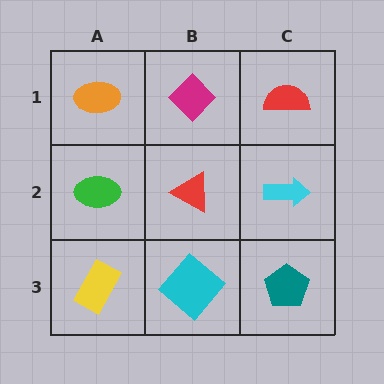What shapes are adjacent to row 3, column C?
A cyan arrow (row 2, column C), a cyan diamond (row 3, column B).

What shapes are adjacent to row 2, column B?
A magenta diamond (row 1, column B), a cyan diamond (row 3, column B), a green ellipse (row 2, column A), a cyan arrow (row 2, column C).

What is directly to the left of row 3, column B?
A yellow rectangle.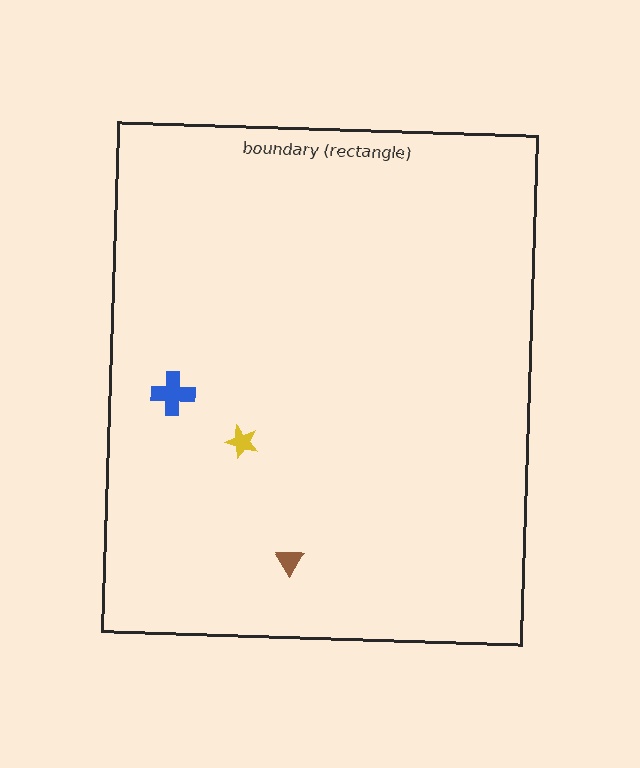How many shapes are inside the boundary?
3 inside, 0 outside.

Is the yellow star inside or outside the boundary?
Inside.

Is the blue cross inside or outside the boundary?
Inside.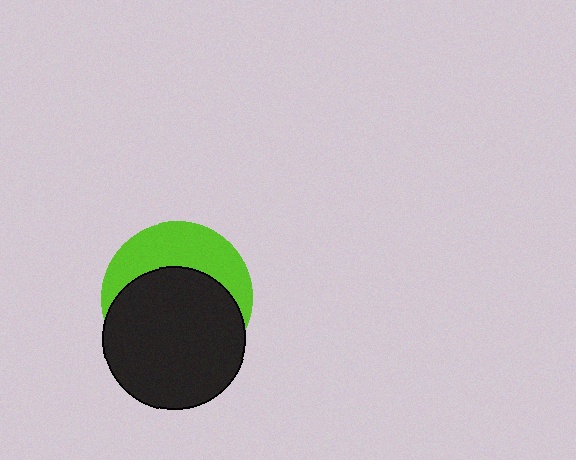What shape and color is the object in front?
The object in front is a black circle.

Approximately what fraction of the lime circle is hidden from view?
Roughly 62% of the lime circle is hidden behind the black circle.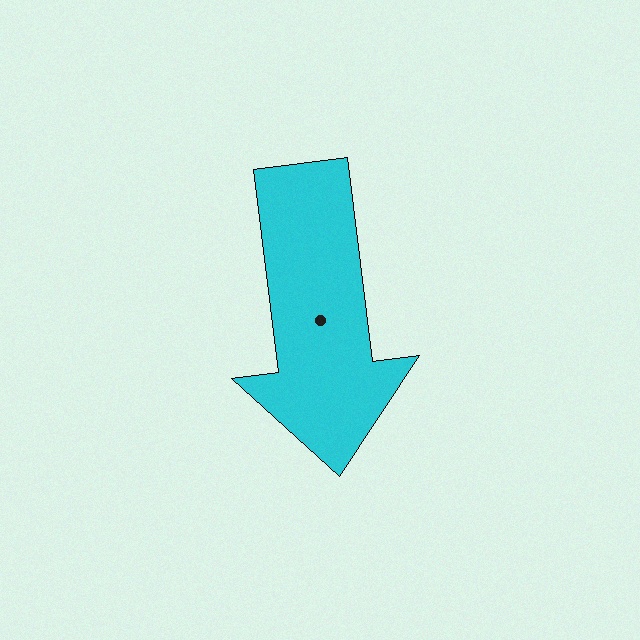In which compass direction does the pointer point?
South.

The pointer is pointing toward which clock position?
Roughly 6 o'clock.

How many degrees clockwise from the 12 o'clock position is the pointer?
Approximately 173 degrees.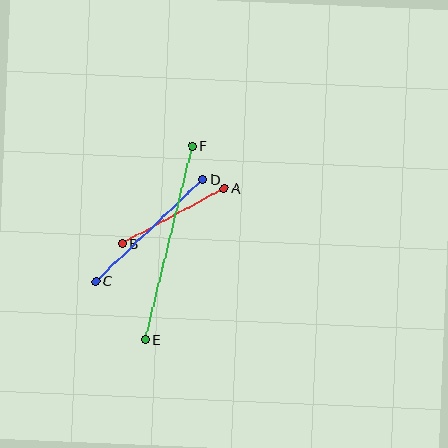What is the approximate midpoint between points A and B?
The midpoint is at approximately (173, 216) pixels.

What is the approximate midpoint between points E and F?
The midpoint is at approximately (169, 243) pixels.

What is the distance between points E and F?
The distance is approximately 199 pixels.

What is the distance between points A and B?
The distance is approximately 116 pixels.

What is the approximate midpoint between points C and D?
The midpoint is at approximately (149, 230) pixels.